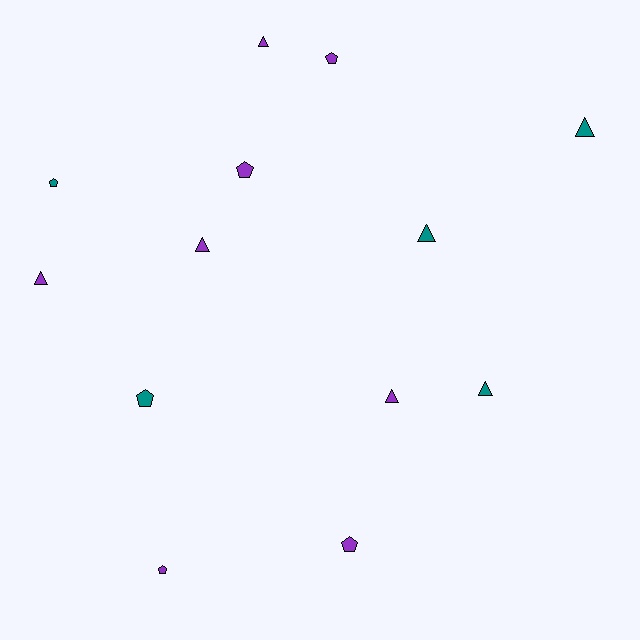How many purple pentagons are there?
There are 4 purple pentagons.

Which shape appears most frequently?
Triangle, with 7 objects.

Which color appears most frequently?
Purple, with 8 objects.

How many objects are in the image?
There are 13 objects.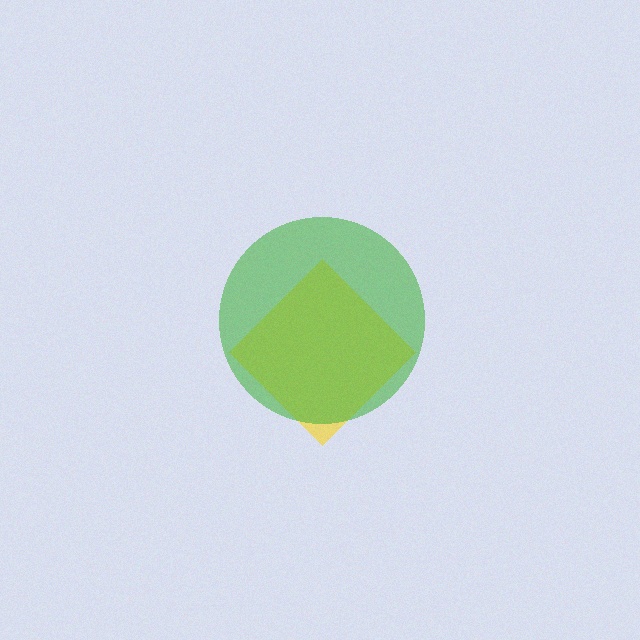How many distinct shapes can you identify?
There are 2 distinct shapes: a yellow diamond, a green circle.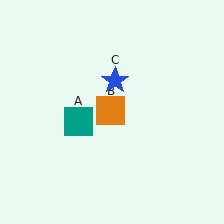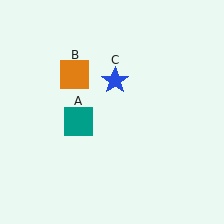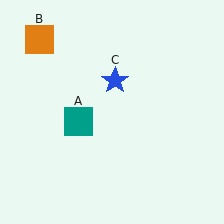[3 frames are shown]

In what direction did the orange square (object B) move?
The orange square (object B) moved up and to the left.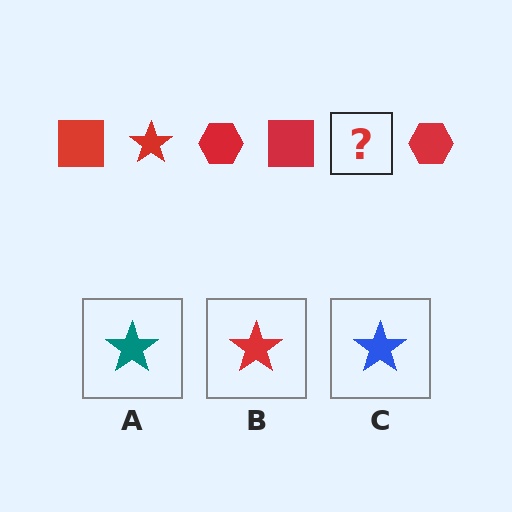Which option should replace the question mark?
Option B.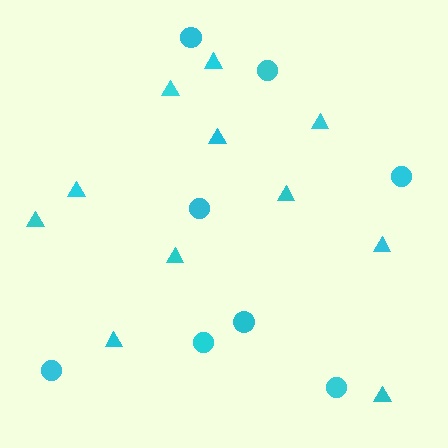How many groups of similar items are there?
There are 2 groups: one group of circles (8) and one group of triangles (11).